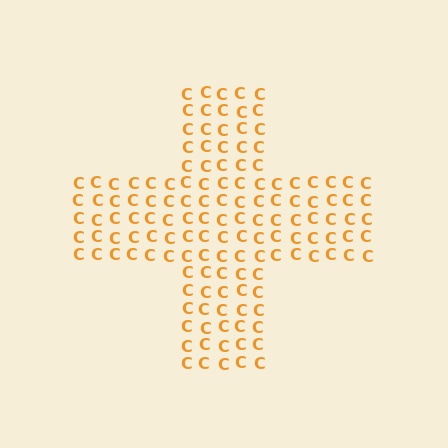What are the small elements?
The small elements are letter C's.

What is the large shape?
The large shape is a cross.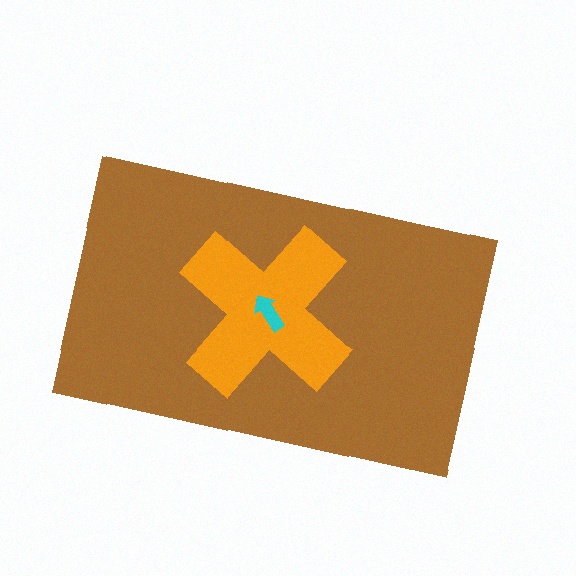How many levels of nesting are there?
3.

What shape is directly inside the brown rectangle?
The orange cross.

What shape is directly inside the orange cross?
The cyan arrow.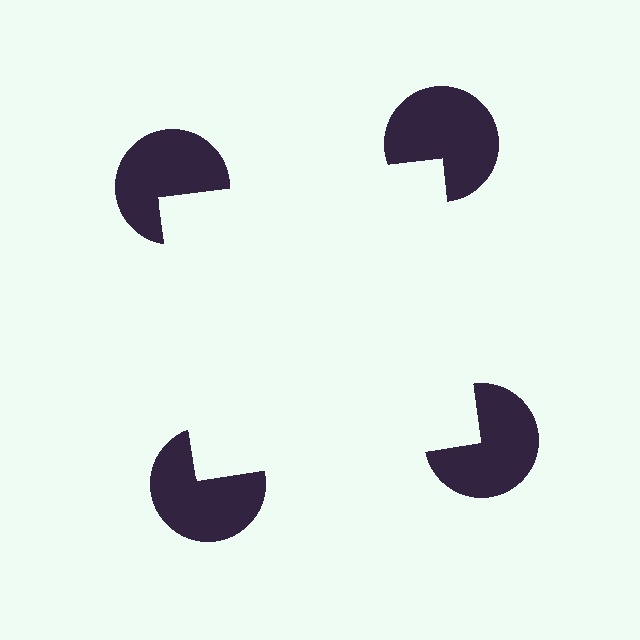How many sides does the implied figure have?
4 sides.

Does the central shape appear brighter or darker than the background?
It typically appears slightly brighter than the background, even though no actual brightness change is drawn.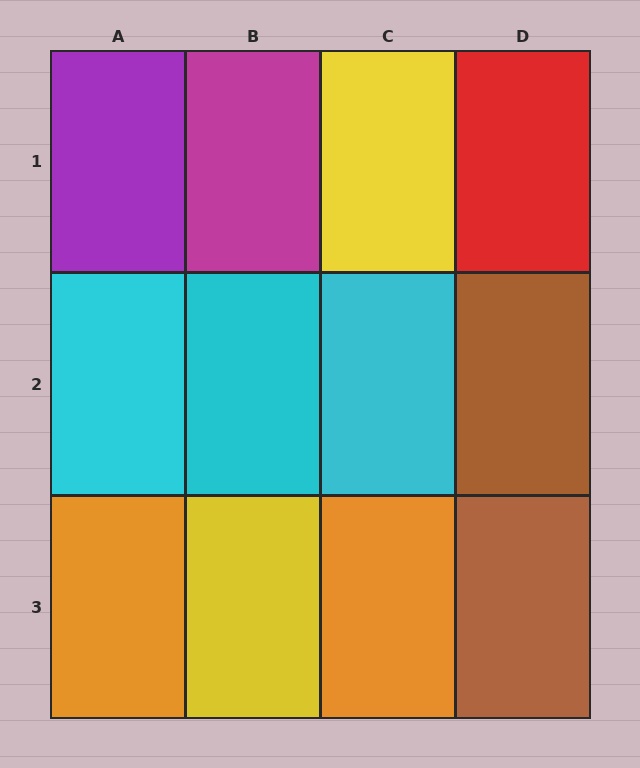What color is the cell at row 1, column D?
Red.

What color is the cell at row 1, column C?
Yellow.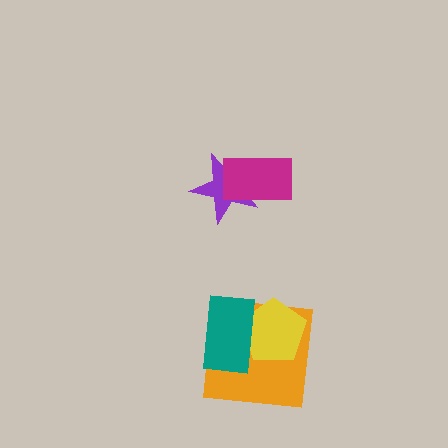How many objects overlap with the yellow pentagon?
2 objects overlap with the yellow pentagon.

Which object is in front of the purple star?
The magenta rectangle is in front of the purple star.